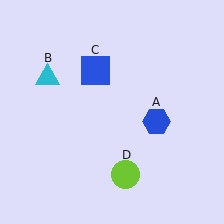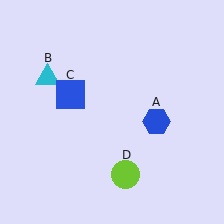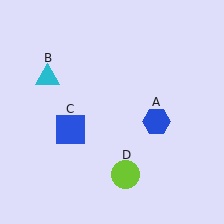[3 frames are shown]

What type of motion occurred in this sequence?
The blue square (object C) rotated counterclockwise around the center of the scene.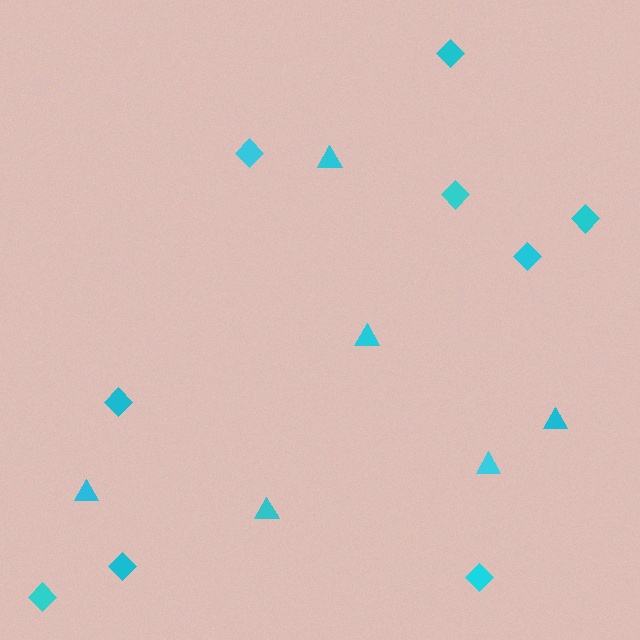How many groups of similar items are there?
There are 2 groups: one group of diamonds (9) and one group of triangles (6).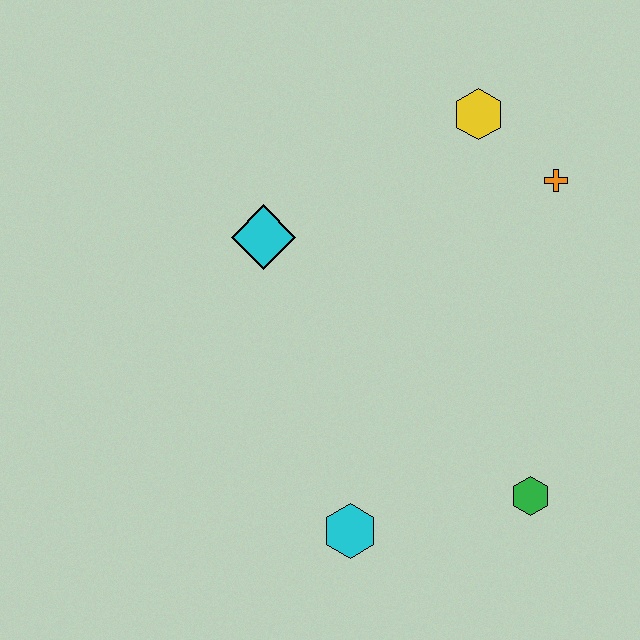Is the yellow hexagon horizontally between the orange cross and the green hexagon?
No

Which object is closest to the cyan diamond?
The yellow hexagon is closest to the cyan diamond.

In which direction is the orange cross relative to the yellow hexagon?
The orange cross is to the right of the yellow hexagon.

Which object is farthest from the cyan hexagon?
The yellow hexagon is farthest from the cyan hexagon.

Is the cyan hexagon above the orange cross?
No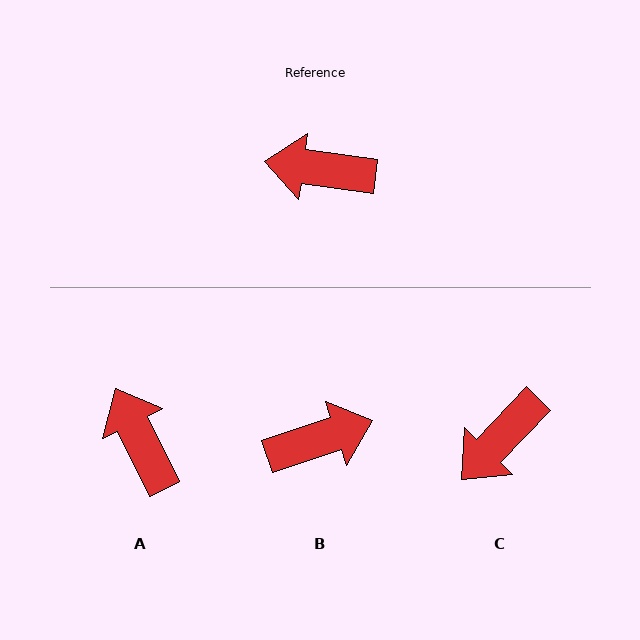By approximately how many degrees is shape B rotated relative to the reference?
Approximately 153 degrees clockwise.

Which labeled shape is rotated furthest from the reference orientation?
B, about 153 degrees away.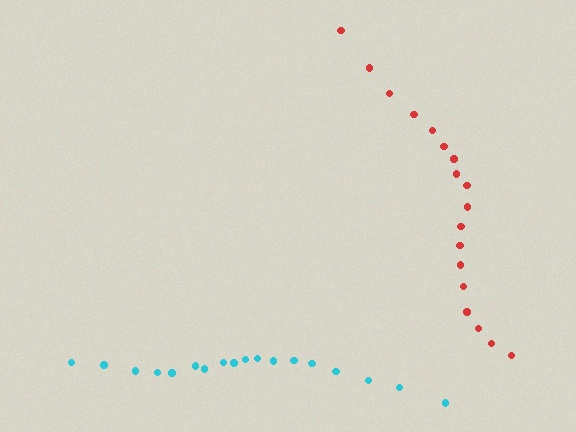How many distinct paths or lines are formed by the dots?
There are 2 distinct paths.